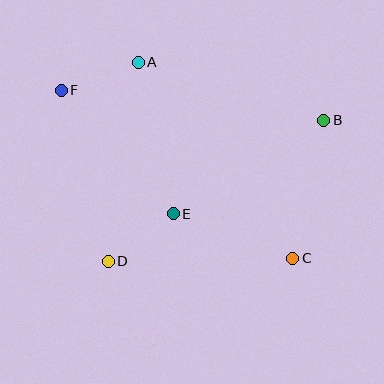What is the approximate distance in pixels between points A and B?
The distance between A and B is approximately 194 pixels.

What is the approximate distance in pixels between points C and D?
The distance between C and D is approximately 185 pixels.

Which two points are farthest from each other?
Points C and F are farthest from each other.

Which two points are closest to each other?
Points D and E are closest to each other.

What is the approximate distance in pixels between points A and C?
The distance between A and C is approximately 250 pixels.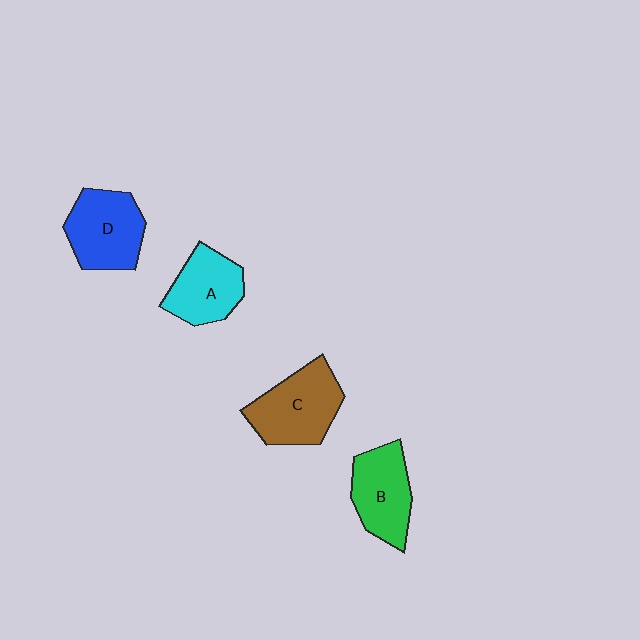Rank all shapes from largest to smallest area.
From largest to smallest: C (brown), D (blue), B (green), A (cyan).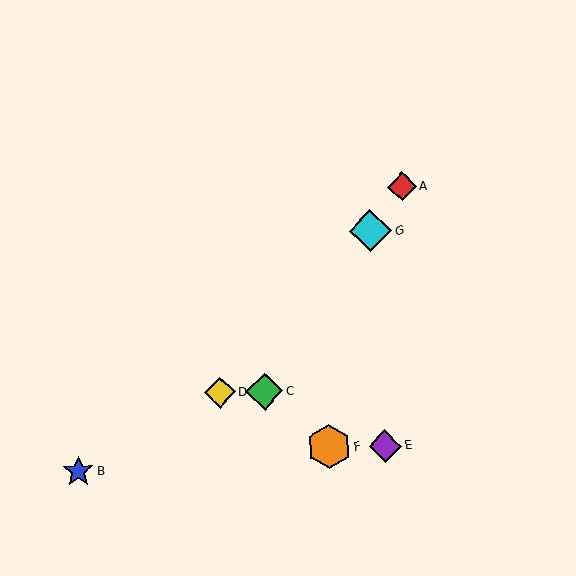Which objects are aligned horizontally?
Objects C, D are aligned horizontally.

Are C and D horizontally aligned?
Yes, both are at y≈391.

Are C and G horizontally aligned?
No, C is at y≈391 and G is at y≈231.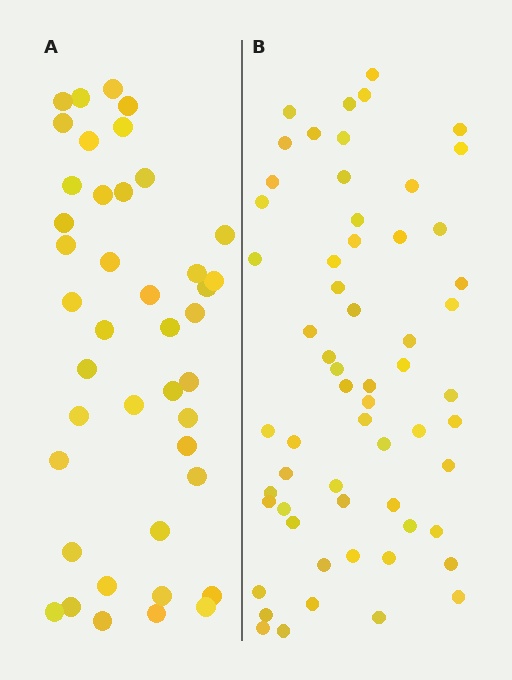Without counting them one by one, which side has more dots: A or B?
Region B (the right region) has more dots.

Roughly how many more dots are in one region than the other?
Region B has approximately 20 more dots than region A.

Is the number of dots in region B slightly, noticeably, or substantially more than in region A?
Region B has noticeably more, but not dramatically so. The ratio is roughly 1.4 to 1.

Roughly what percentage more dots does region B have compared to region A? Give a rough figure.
About 45% more.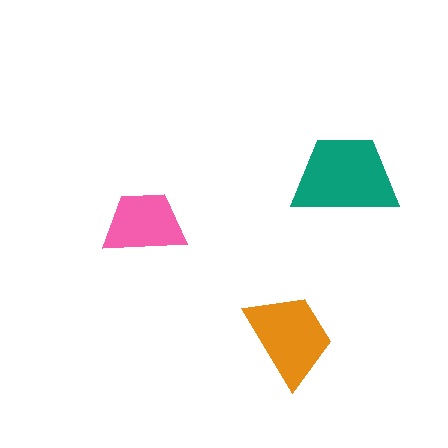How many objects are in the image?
There are 3 objects in the image.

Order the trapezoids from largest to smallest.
the teal one, the orange one, the pink one.